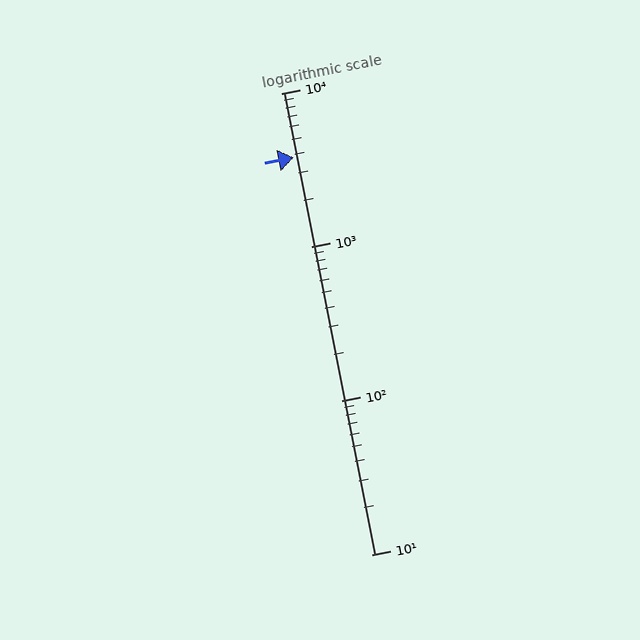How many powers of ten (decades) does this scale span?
The scale spans 3 decades, from 10 to 10000.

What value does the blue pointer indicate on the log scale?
The pointer indicates approximately 3800.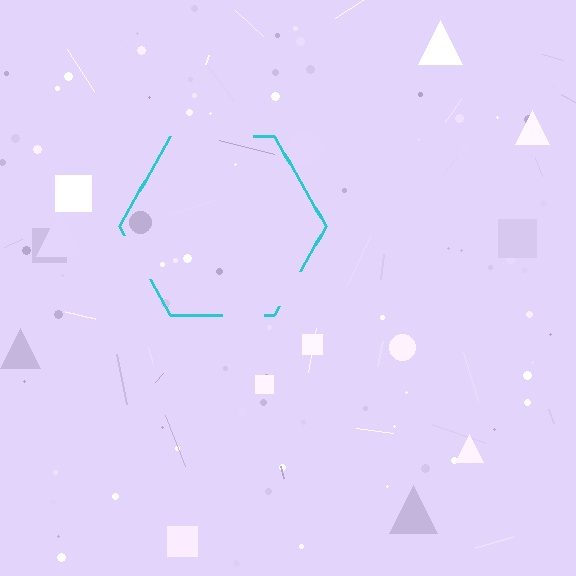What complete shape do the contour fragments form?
The contour fragments form a hexagon.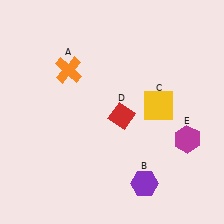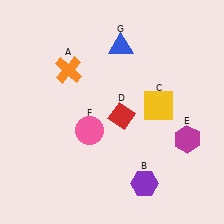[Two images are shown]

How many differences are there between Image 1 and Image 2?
There are 2 differences between the two images.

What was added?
A pink circle (F), a blue triangle (G) were added in Image 2.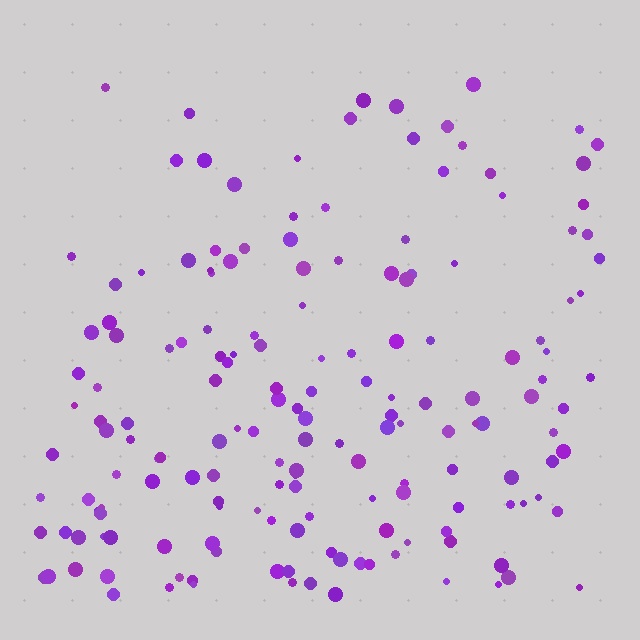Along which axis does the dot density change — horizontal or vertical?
Vertical.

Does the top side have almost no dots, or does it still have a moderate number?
Still a moderate number, just noticeably fewer than the bottom.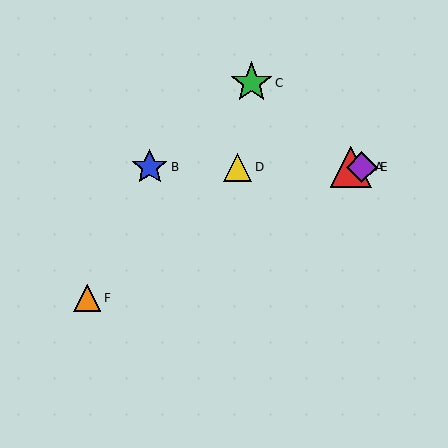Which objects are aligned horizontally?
Objects A, B, D, E are aligned horizontally.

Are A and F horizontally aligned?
No, A is at y≈167 and F is at y≈298.